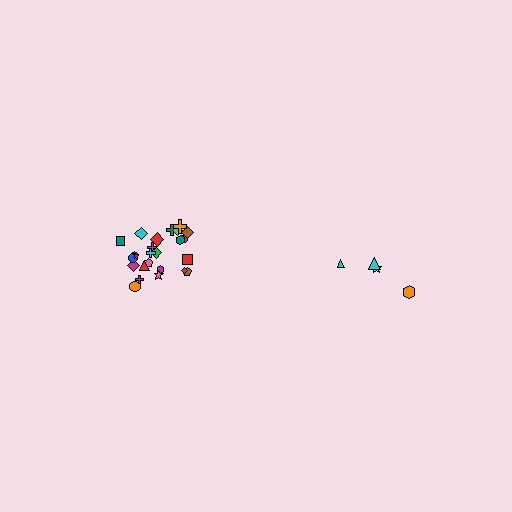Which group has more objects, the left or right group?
The left group.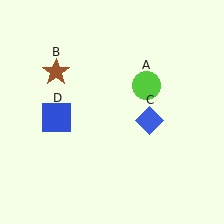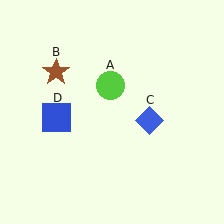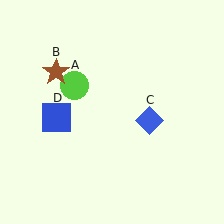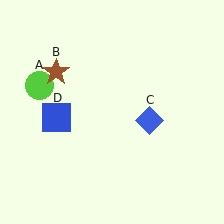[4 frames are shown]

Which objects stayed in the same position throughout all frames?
Brown star (object B) and blue diamond (object C) and blue square (object D) remained stationary.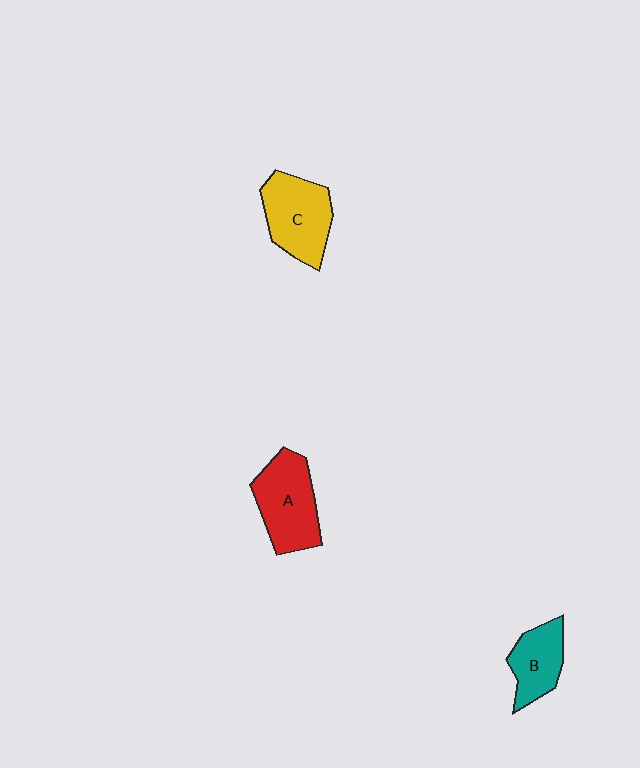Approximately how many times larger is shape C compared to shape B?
Approximately 1.4 times.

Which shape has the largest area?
Shape A (red).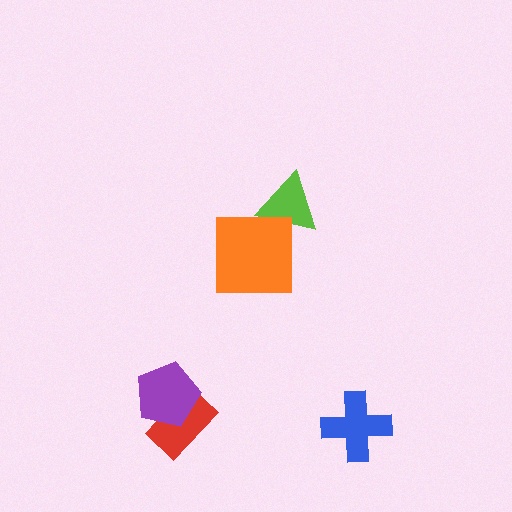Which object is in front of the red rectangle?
The purple pentagon is in front of the red rectangle.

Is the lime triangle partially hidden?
Yes, it is partially covered by another shape.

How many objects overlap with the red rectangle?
1 object overlaps with the red rectangle.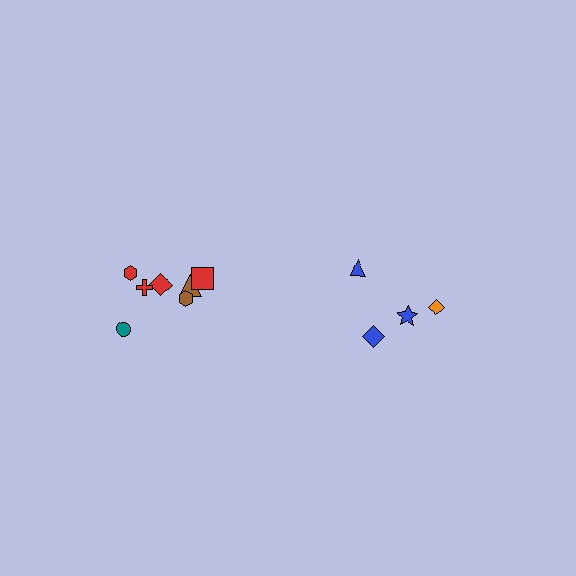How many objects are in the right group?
There are 4 objects.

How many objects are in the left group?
There are 7 objects.